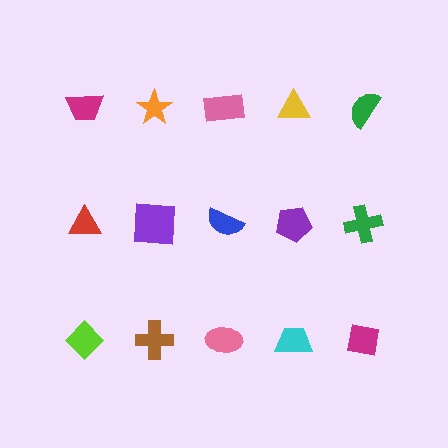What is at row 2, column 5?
A green cross.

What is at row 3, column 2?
A brown cross.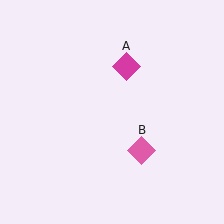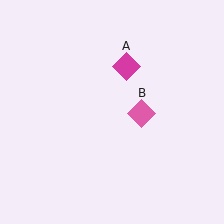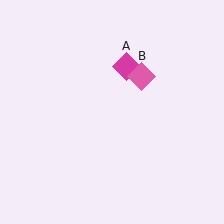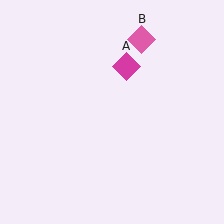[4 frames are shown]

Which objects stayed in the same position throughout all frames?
Magenta diamond (object A) remained stationary.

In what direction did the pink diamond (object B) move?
The pink diamond (object B) moved up.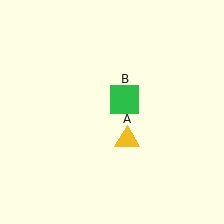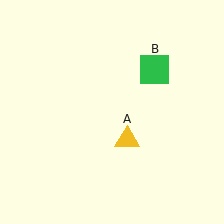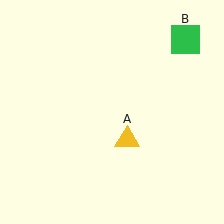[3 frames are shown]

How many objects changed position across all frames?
1 object changed position: green square (object B).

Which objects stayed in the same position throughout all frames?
Yellow triangle (object A) remained stationary.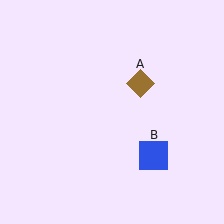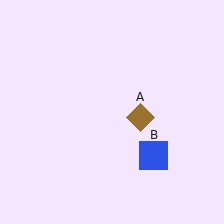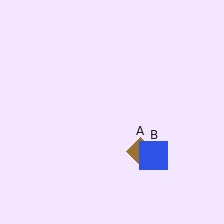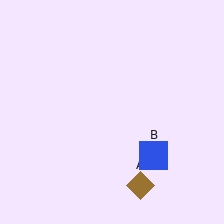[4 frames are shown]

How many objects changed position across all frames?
1 object changed position: brown diamond (object A).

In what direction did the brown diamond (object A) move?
The brown diamond (object A) moved down.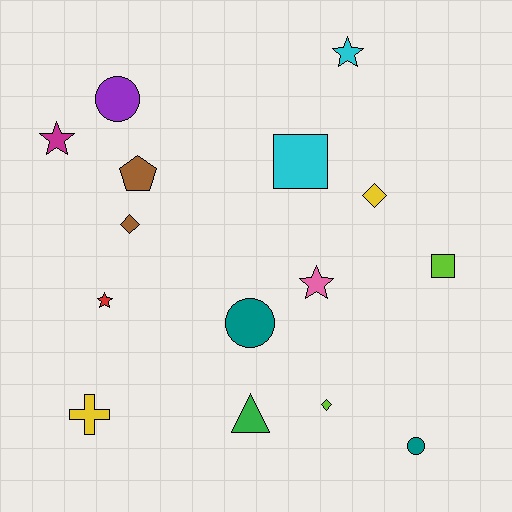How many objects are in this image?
There are 15 objects.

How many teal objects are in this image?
There are 2 teal objects.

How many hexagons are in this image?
There are no hexagons.